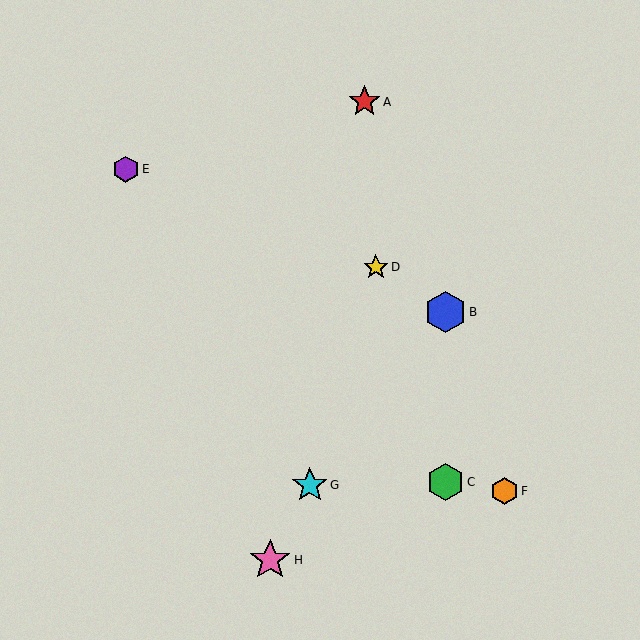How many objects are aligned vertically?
2 objects (B, C) are aligned vertically.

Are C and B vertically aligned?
Yes, both are at x≈445.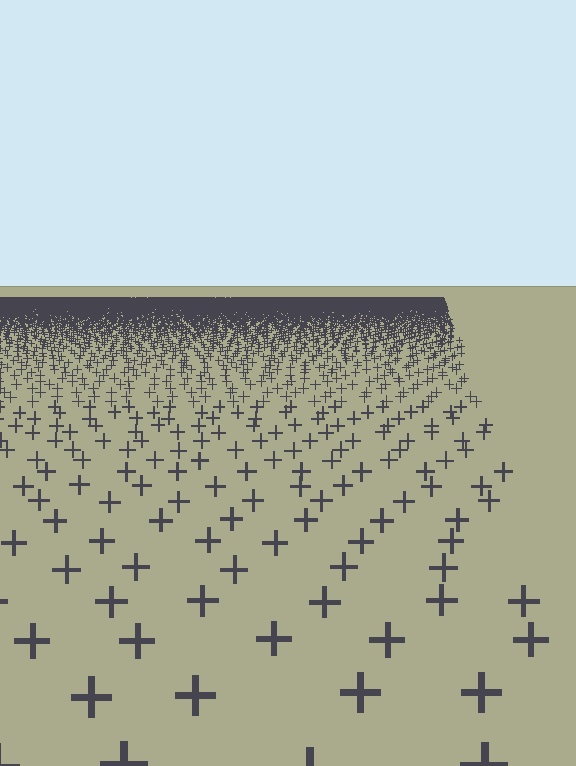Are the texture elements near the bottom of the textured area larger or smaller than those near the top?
Larger. Near the bottom, elements are closer to the viewer and appear at a bigger on-screen size.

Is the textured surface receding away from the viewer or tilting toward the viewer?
The surface is receding away from the viewer. Texture elements get smaller and denser toward the top.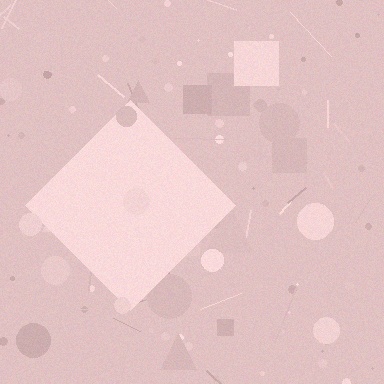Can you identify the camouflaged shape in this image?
The camouflaged shape is a diamond.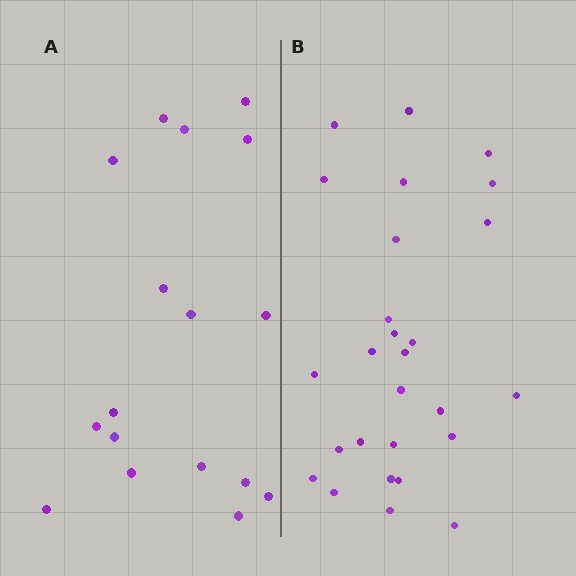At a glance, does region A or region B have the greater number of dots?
Region B (the right region) has more dots.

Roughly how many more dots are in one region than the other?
Region B has roughly 10 or so more dots than region A.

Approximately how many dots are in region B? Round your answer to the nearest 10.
About 30 dots. (The exact count is 27, which rounds to 30.)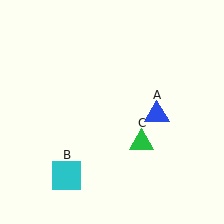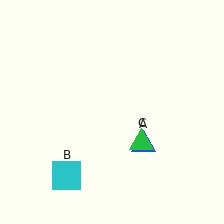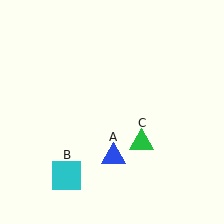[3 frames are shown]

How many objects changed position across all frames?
1 object changed position: blue triangle (object A).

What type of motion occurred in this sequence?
The blue triangle (object A) rotated clockwise around the center of the scene.